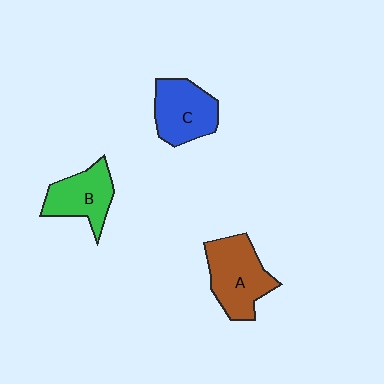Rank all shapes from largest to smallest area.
From largest to smallest: A (brown), C (blue), B (green).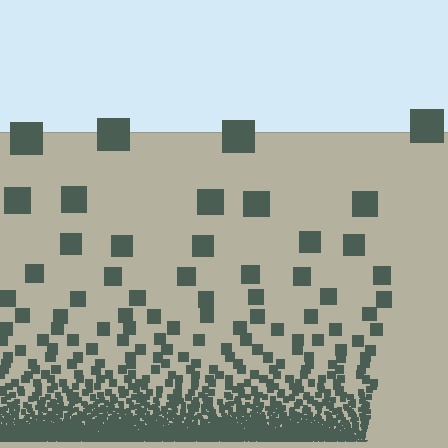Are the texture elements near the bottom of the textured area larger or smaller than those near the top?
Smaller. The gradient is inverted — elements near the bottom are smaller and denser.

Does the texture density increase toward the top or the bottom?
Density increases toward the bottom.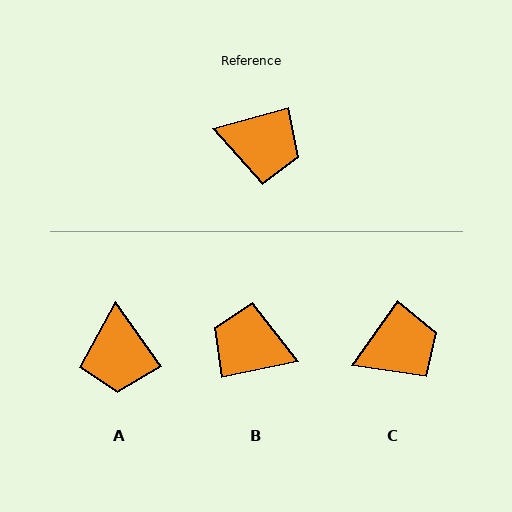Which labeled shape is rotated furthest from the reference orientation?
B, about 177 degrees away.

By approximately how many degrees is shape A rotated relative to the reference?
Approximately 70 degrees clockwise.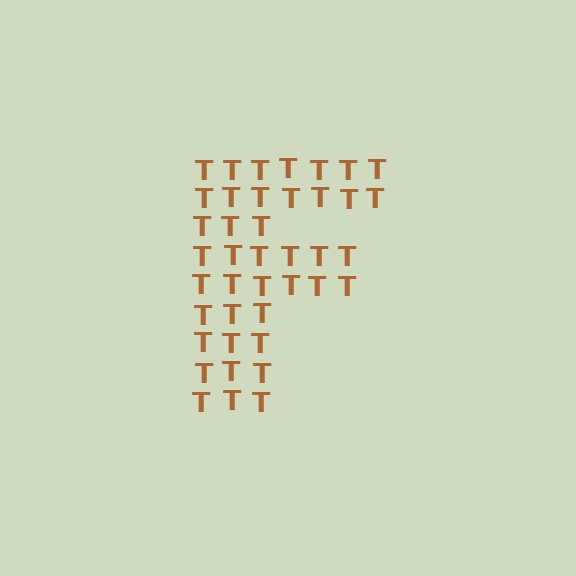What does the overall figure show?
The overall figure shows the letter F.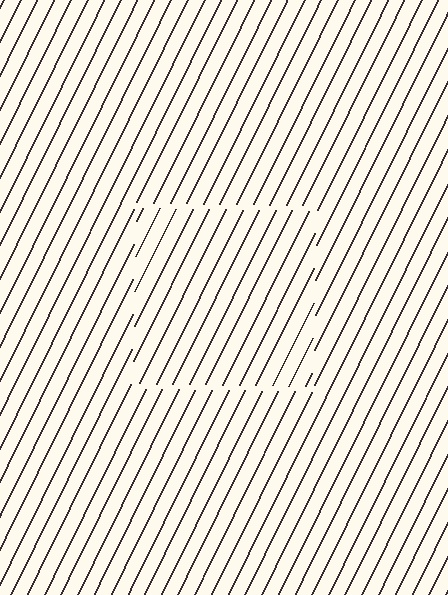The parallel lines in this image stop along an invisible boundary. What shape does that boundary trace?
An illusory square. The interior of the shape contains the same grating, shifted by half a period — the contour is defined by the phase discontinuity where line-ends from the inner and outer gratings abut.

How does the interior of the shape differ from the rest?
The interior of the shape contains the same grating, shifted by half a period — the contour is defined by the phase discontinuity where line-ends from the inner and outer gratings abut.